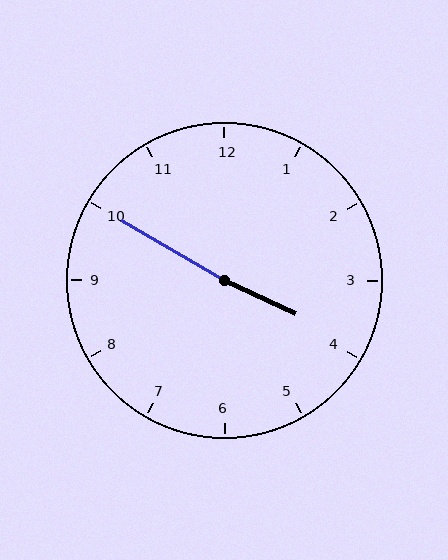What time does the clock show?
3:50.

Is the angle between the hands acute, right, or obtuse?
It is obtuse.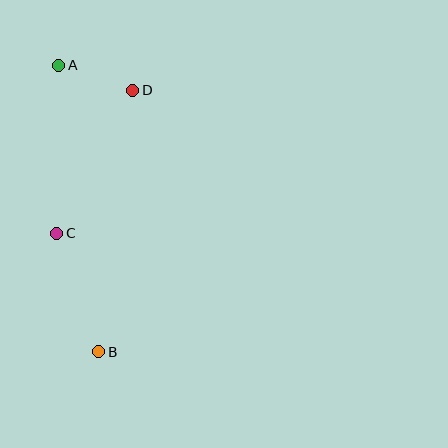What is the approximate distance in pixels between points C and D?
The distance between C and D is approximately 162 pixels.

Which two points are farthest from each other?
Points A and B are farthest from each other.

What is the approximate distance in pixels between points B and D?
The distance between B and D is approximately 264 pixels.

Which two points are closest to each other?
Points A and D are closest to each other.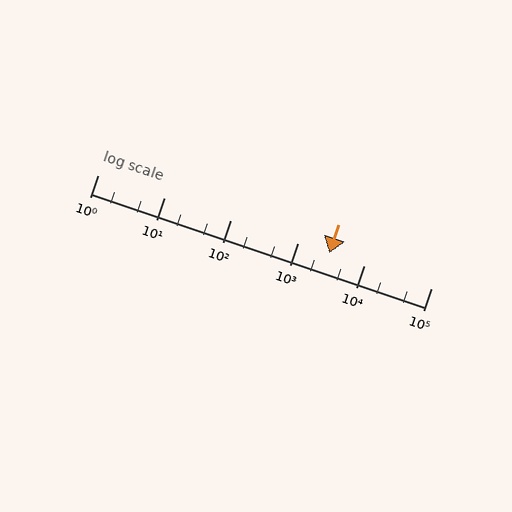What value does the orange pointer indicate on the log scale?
The pointer indicates approximately 3000.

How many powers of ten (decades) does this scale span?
The scale spans 5 decades, from 1 to 100000.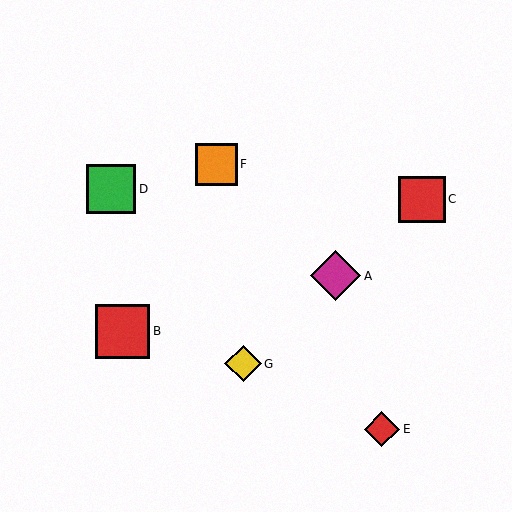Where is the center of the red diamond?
The center of the red diamond is at (382, 429).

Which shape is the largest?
The red square (labeled B) is the largest.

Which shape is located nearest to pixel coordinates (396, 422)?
The red diamond (labeled E) at (382, 429) is nearest to that location.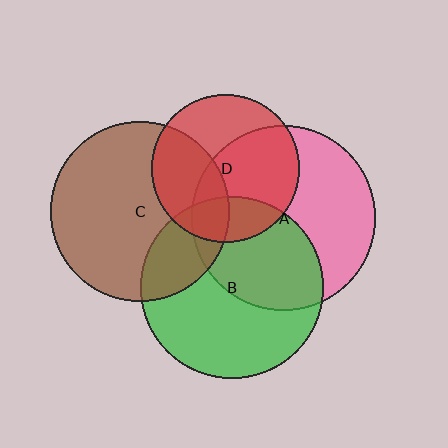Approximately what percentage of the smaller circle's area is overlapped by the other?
Approximately 10%.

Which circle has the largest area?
Circle A (pink).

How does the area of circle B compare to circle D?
Approximately 1.5 times.